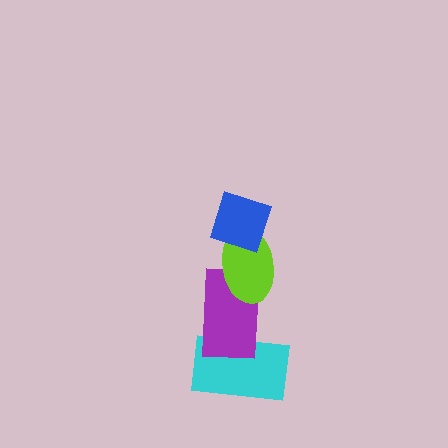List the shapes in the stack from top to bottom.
From top to bottom: the blue diamond, the lime ellipse, the purple rectangle, the cyan rectangle.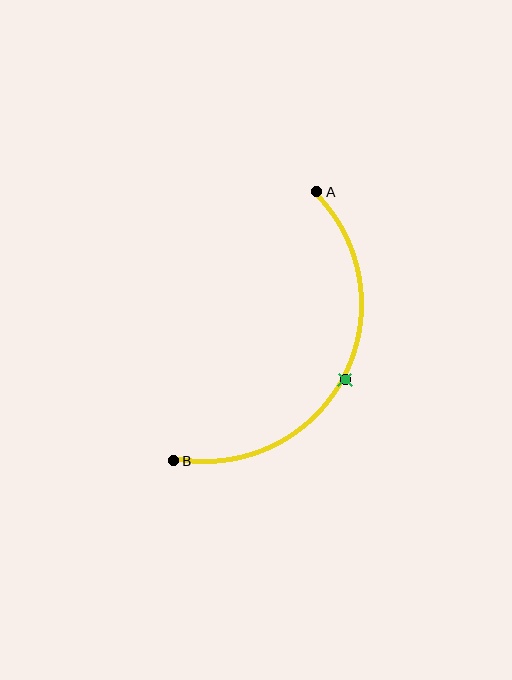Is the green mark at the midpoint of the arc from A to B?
Yes. The green mark lies on the arc at equal arc-length from both A and B — it is the arc midpoint.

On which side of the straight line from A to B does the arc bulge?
The arc bulges to the right of the straight line connecting A and B.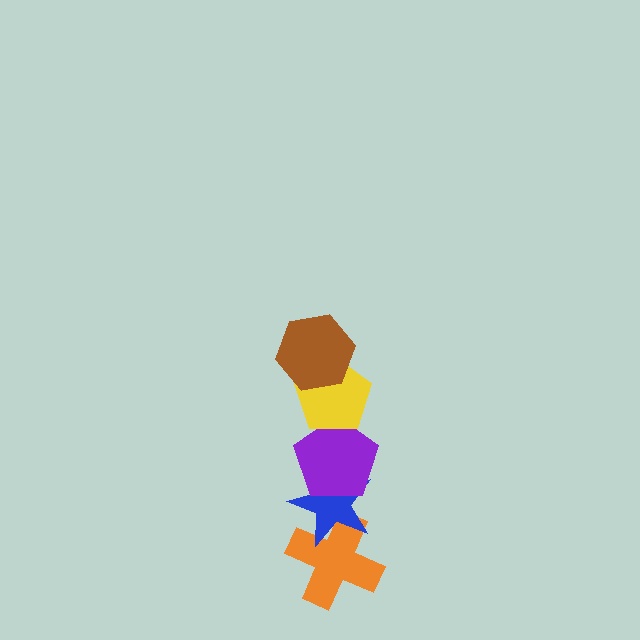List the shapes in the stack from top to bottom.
From top to bottom: the brown hexagon, the yellow pentagon, the purple pentagon, the blue star, the orange cross.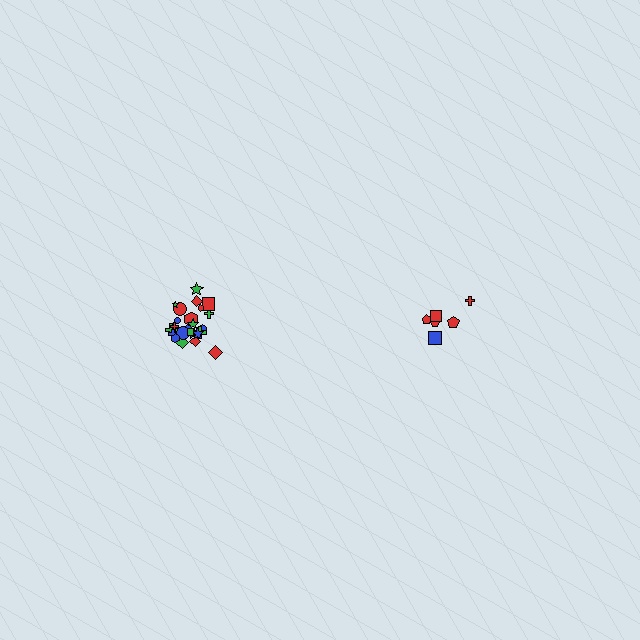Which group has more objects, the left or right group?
The left group.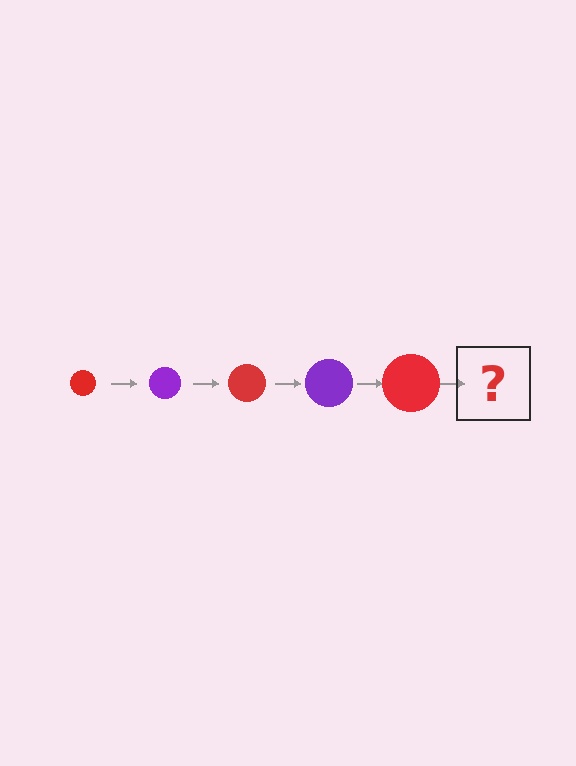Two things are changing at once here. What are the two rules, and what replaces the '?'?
The two rules are that the circle grows larger each step and the color cycles through red and purple. The '?' should be a purple circle, larger than the previous one.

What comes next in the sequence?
The next element should be a purple circle, larger than the previous one.